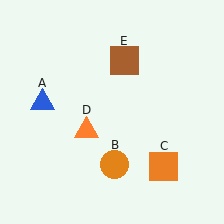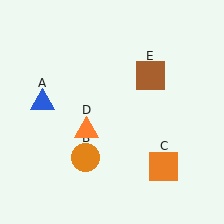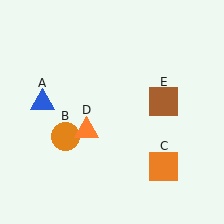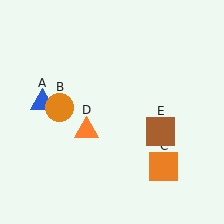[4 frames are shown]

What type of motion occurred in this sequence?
The orange circle (object B), brown square (object E) rotated clockwise around the center of the scene.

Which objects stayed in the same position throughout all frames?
Blue triangle (object A) and orange square (object C) and orange triangle (object D) remained stationary.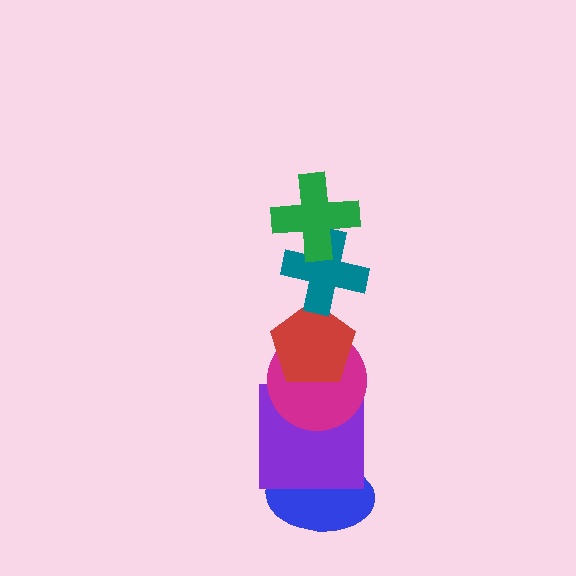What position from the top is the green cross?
The green cross is 1st from the top.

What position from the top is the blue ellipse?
The blue ellipse is 6th from the top.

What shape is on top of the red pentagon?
The teal cross is on top of the red pentagon.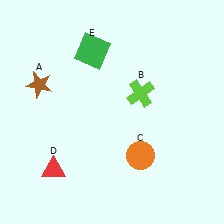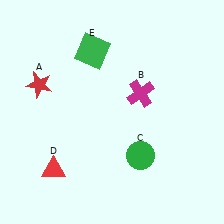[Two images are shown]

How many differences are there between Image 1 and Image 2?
There are 3 differences between the two images.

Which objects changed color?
A changed from brown to red. B changed from lime to magenta. C changed from orange to green.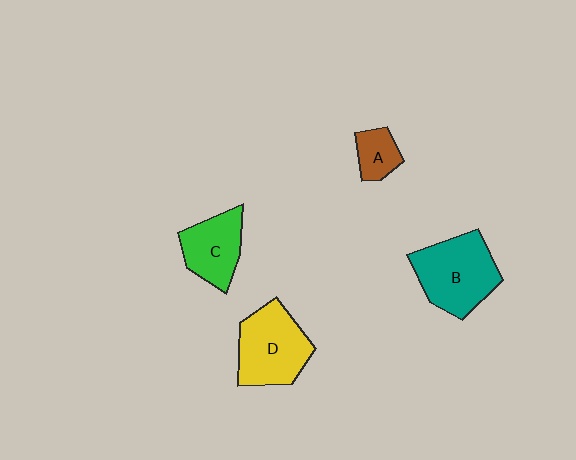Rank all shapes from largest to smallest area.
From largest to smallest: B (teal), D (yellow), C (green), A (brown).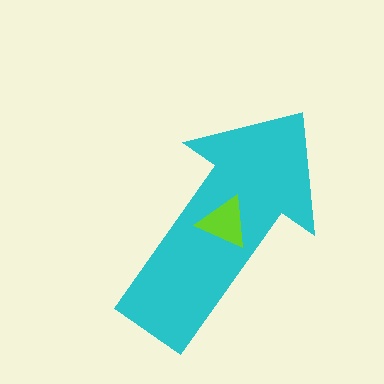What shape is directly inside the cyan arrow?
The lime triangle.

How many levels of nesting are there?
2.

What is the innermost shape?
The lime triangle.